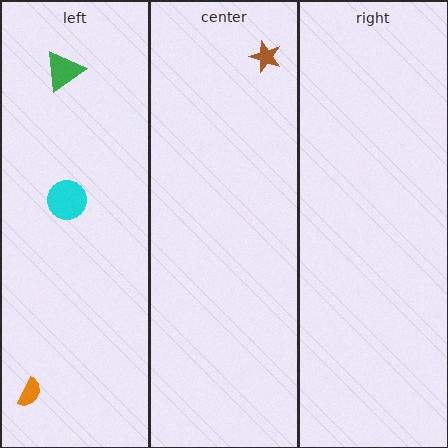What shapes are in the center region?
The brown star.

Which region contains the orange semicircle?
The left region.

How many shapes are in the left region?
3.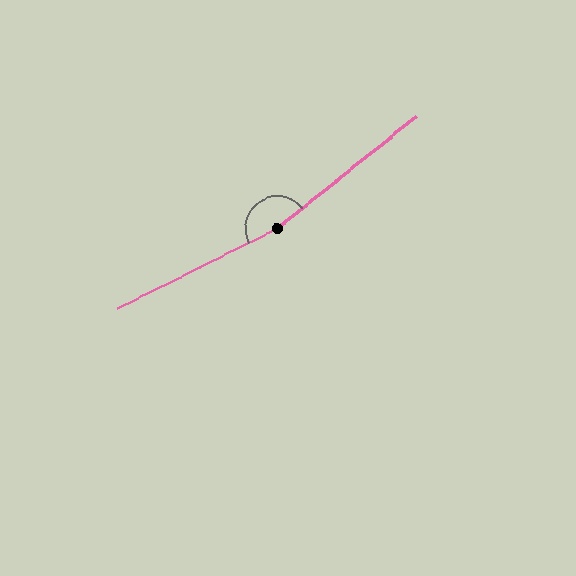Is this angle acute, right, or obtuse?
It is obtuse.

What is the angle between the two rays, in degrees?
Approximately 167 degrees.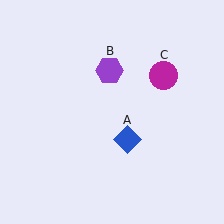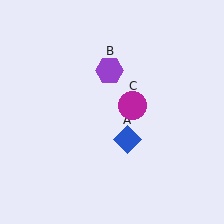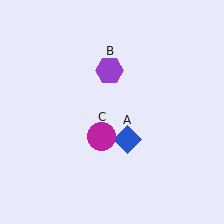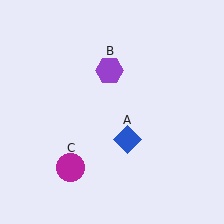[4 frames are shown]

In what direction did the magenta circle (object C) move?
The magenta circle (object C) moved down and to the left.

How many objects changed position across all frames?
1 object changed position: magenta circle (object C).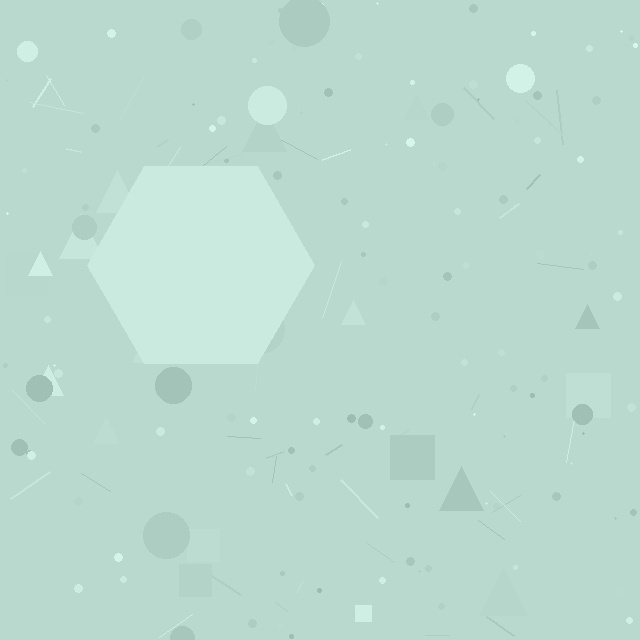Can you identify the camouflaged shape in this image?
The camouflaged shape is a hexagon.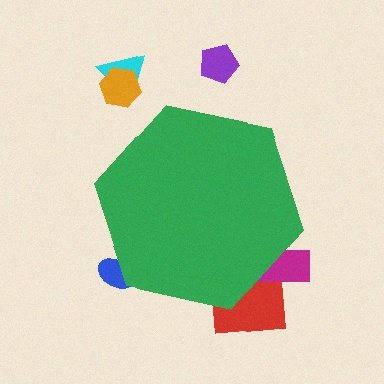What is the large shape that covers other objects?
A green hexagon.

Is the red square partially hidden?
Yes, the red square is partially hidden behind the green hexagon.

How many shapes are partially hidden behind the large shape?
3 shapes are partially hidden.